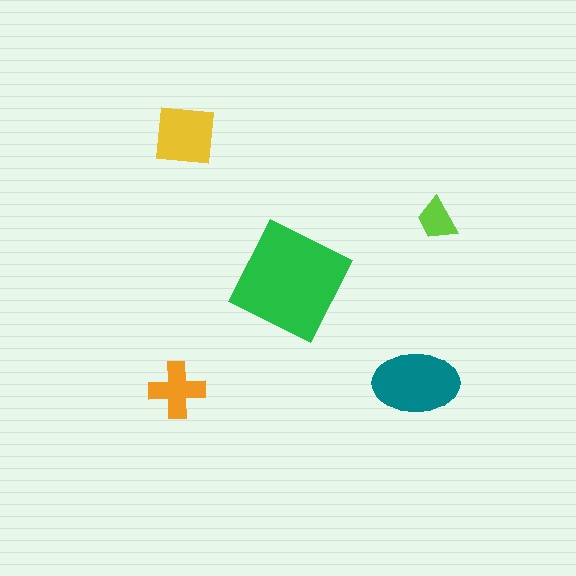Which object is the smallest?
The lime trapezoid.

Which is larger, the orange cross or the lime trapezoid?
The orange cross.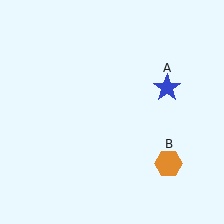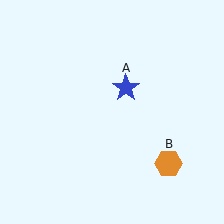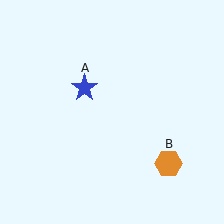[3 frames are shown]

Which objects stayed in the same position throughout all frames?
Orange hexagon (object B) remained stationary.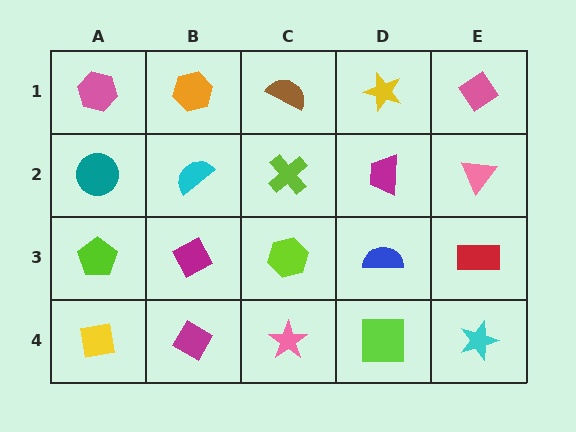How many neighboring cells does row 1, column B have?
3.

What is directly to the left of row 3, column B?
A lime pentagon.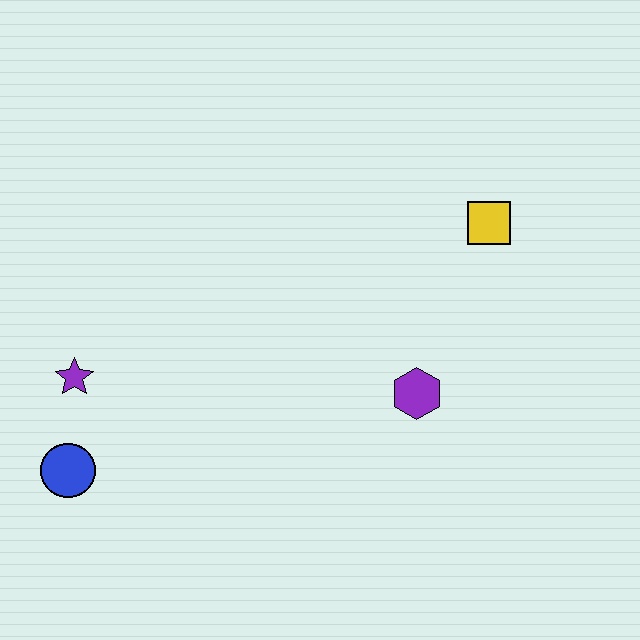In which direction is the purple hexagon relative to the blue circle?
The purple hexagon is to the right of the blue circle.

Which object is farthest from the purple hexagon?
The blue circle is farthest from the purple hexagon.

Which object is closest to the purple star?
The blue circle is closest to the purple star.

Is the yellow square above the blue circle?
Yes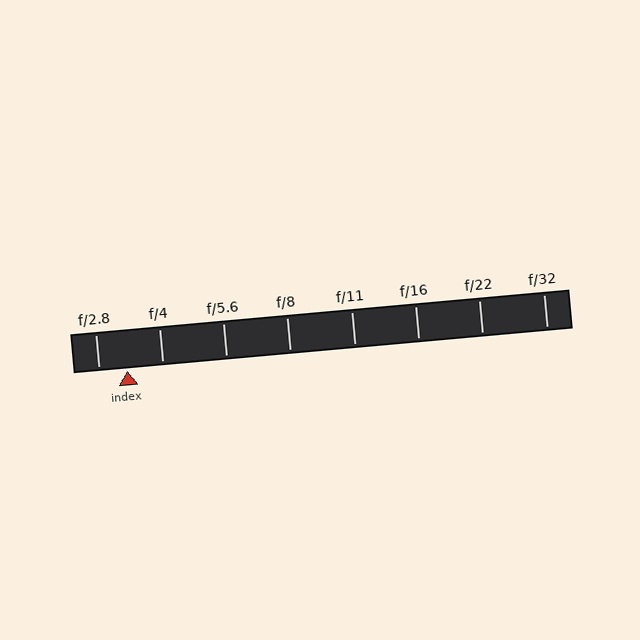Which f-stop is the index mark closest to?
The index mark is closest to f/2.8.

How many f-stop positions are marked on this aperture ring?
There are 8 f-stop positions marked.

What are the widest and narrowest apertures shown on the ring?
The widest aperture shown is f/2.8 and the narrowest is f/32.